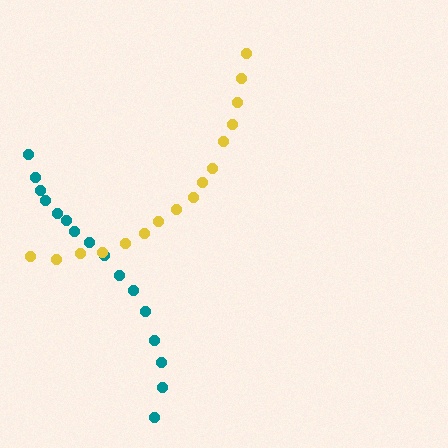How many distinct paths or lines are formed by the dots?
There are 2 distinct paths.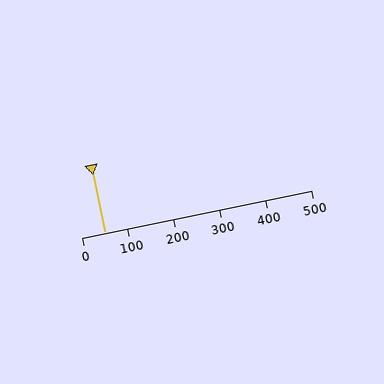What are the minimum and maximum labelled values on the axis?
The axis runs from 0 to 500.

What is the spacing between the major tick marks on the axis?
The major ticks are spaced 100 apart.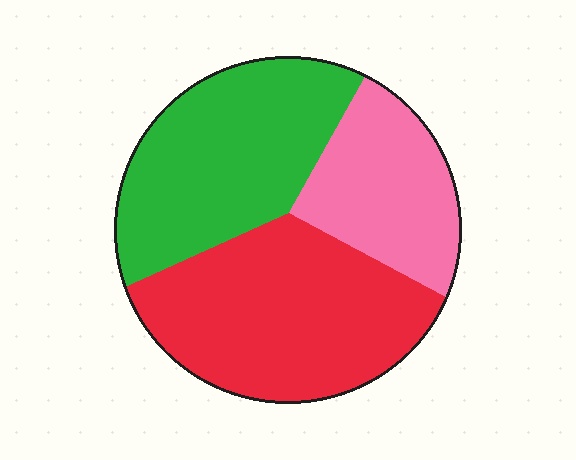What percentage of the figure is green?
Green takes up about three eighths (3/8) of the figure.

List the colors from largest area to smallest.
From largest to smallest: red, green, pink.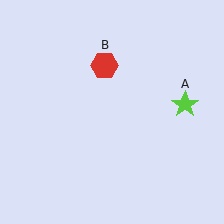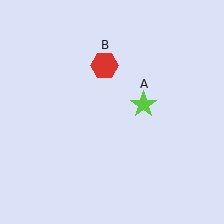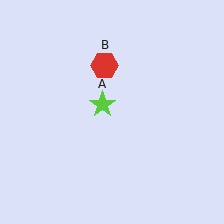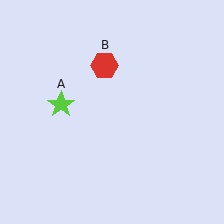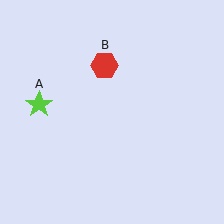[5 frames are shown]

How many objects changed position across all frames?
1 object changed position: lime star (object A).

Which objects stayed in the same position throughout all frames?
Red hexagon (object B) remained stationary.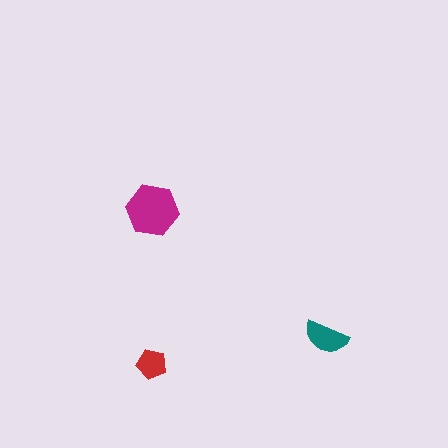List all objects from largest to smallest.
The magenta hexagon, the teal semicircle, the red pentagon.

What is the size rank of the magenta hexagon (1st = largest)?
1st.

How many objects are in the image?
There are 3 objects in the image.